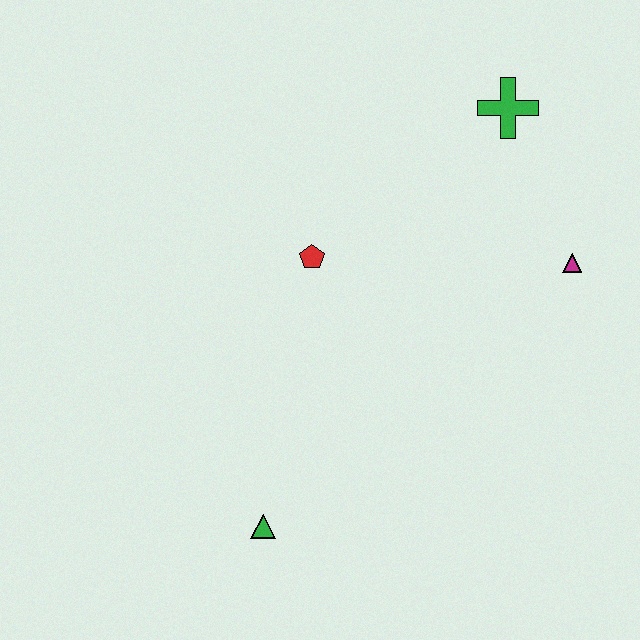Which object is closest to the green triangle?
The red pentagon is closest to the green triangle.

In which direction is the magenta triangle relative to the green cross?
The magenta triangle is below the green cross.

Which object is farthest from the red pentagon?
The green triangle is farthest from the red pentagon.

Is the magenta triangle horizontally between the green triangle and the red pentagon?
No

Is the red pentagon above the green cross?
No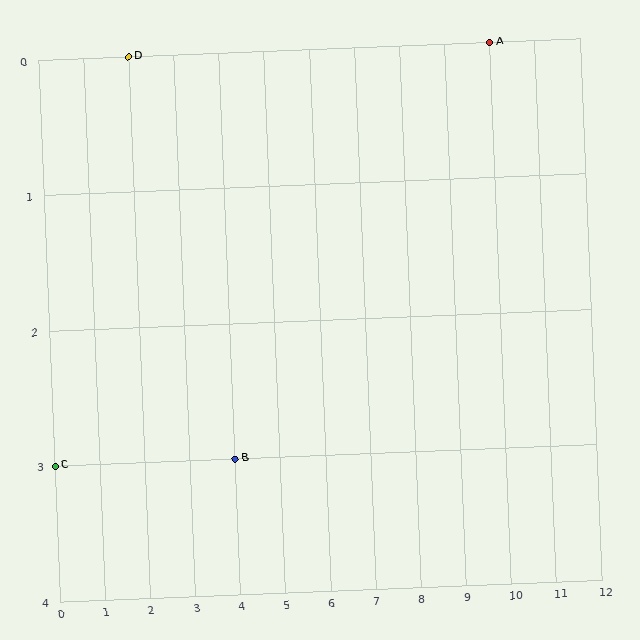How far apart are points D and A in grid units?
Points D and A are 8 columns apart.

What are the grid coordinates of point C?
Point C is at grid coordinates (0, 3).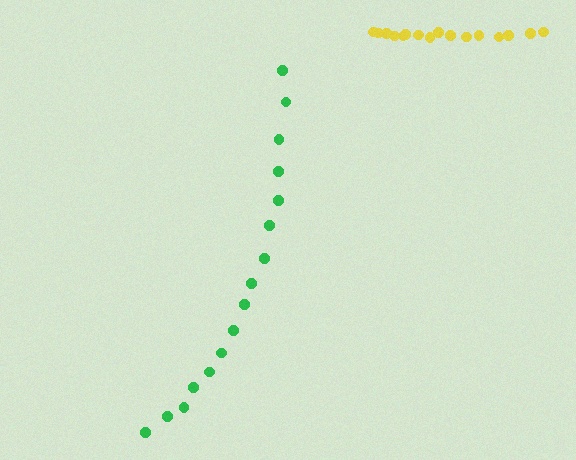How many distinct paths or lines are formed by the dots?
There are 2 distinct paths.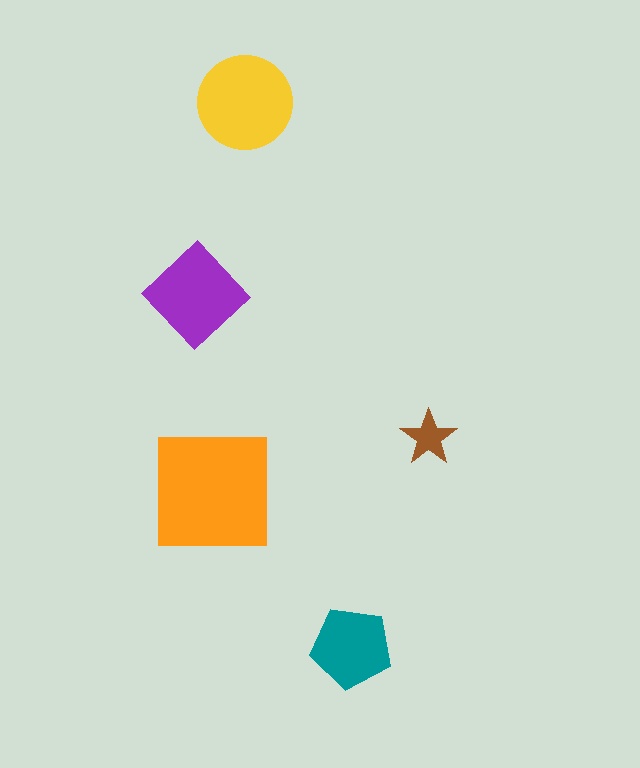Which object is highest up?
The yellow circle is topmost.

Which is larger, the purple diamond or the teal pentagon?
The purple diamond.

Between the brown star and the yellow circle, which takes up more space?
The yellow circle.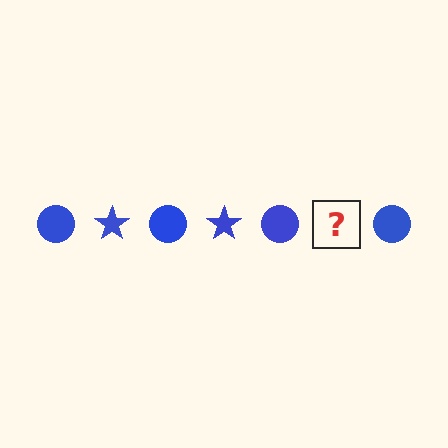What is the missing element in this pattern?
The missing element is a blue star.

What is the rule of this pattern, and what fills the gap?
The rule is that the pattern cycles through circle, star shapes in blue. The gap should be filled with a blue star.